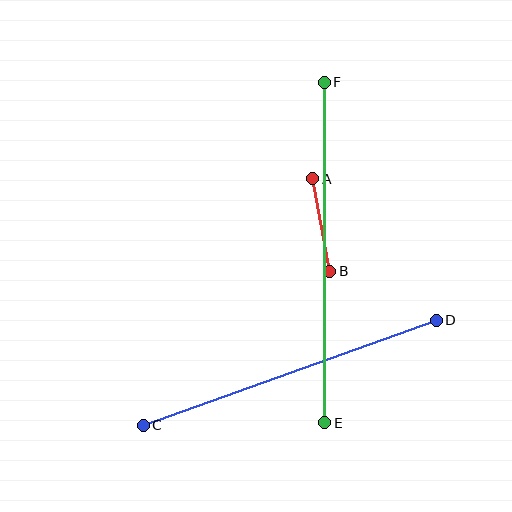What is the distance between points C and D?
The distance is approximately 311 pixels.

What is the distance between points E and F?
The distance is approximately 340 pixels.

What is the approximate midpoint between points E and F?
The midpoint is at approximately (325, 253) pixels.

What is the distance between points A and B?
The distance is approximately 94 pixels.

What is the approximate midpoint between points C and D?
The midpoint is at approximately (290, 373) pixels.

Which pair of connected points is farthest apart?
Points E and F are farthest apart.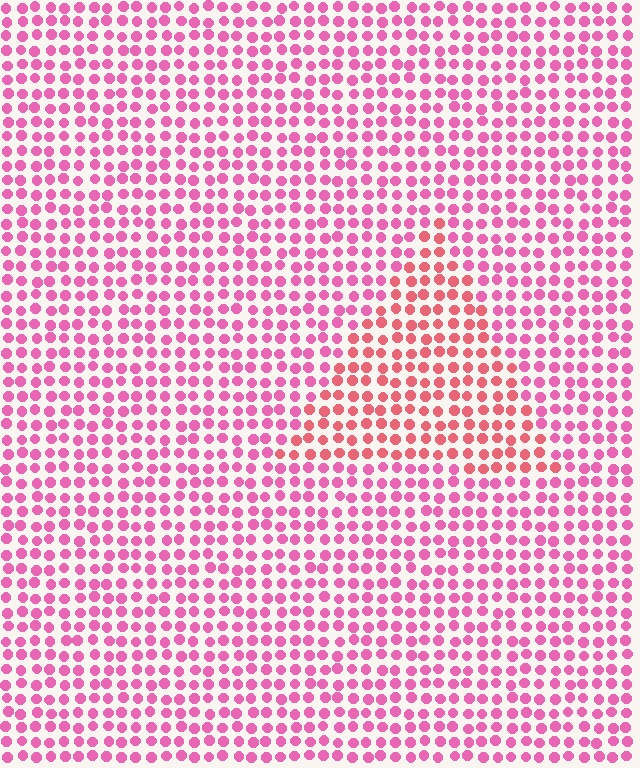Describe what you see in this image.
The image is filled with small pink elements in a uniform arrangement. A triangle-shaped region is visible where the elements are tinted to a slightly different hue, forming a subtle color boundary.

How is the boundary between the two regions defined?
The boundary is defined purely by a slight shift in hue (about 28 degrees). Spacing, size, and orientation are identical on both sides.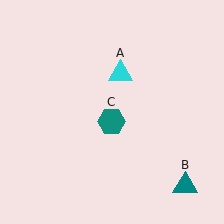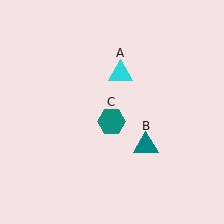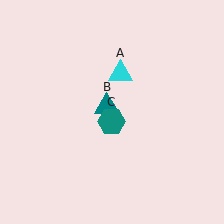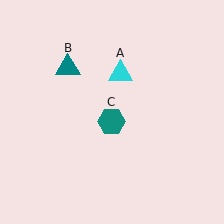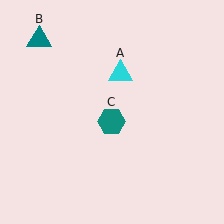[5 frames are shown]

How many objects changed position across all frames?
1 object changed position: teal triangle (object B).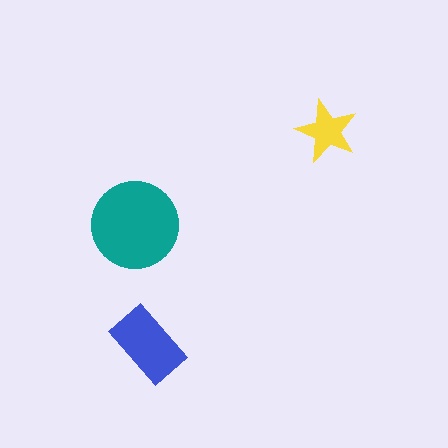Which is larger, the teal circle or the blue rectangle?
The teal circle.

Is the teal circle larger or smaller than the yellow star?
Larger.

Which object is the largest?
The teal circle.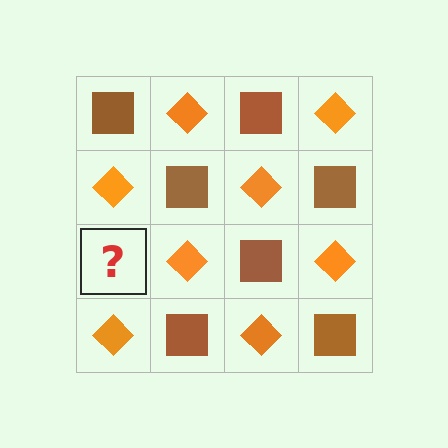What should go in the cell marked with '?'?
The missing cell should contain a brown square.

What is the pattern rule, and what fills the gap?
The rule is that it alternates brown square and orange diamond in a checkerboard pattern. The gap should be filled with a brown square.